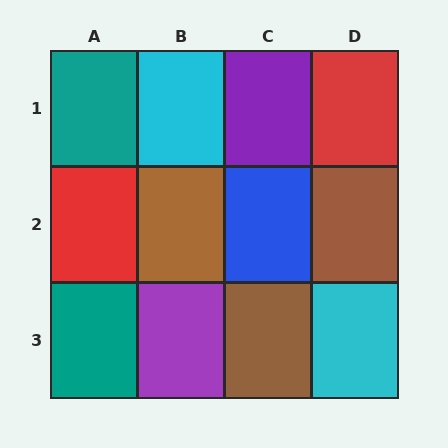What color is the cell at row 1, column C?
Purple.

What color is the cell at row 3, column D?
Cyan.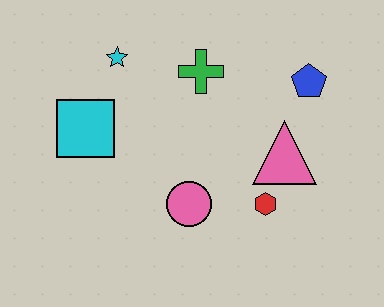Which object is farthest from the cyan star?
The red hexagon is farthest from the cyan star.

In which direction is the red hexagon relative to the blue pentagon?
The red hexagon is below the blue pentagon.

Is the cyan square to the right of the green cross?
No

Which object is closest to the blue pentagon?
The pink triangle is closest to the blue pentagon.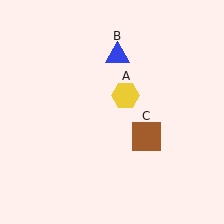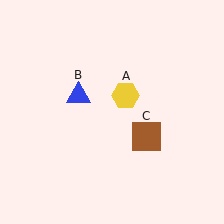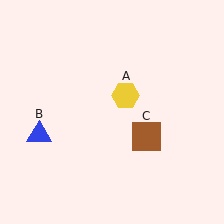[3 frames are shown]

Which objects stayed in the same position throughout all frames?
Yellow hexagon (object A) and brown square (object C) remained stationary.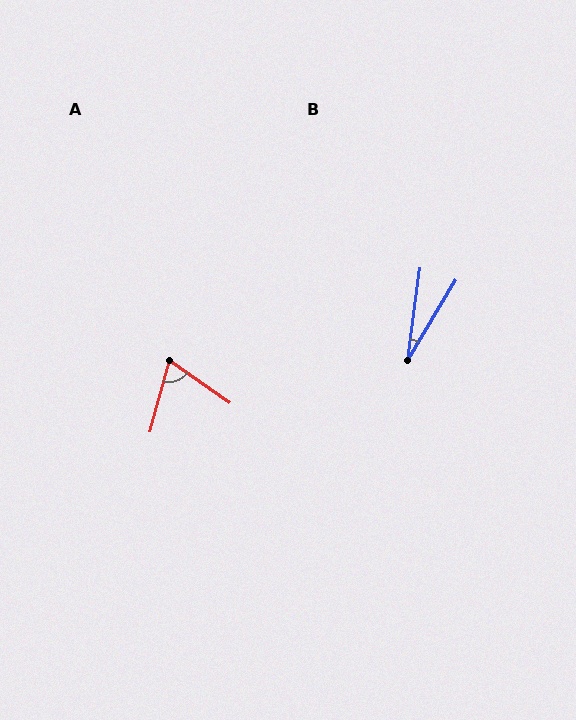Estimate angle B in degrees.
Approximately 23 degrees.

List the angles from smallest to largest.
B (23°), A (70°).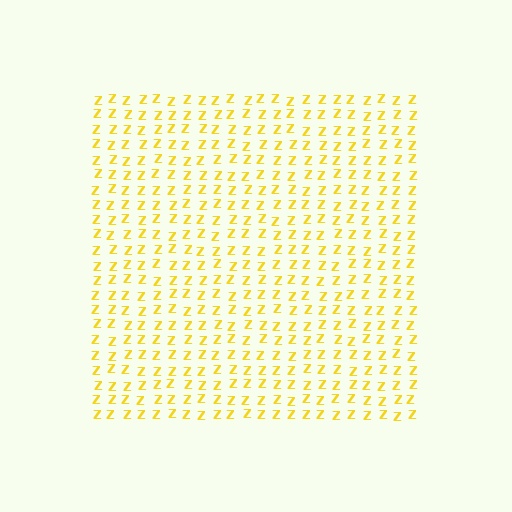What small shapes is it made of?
It is made of small letter Z's.